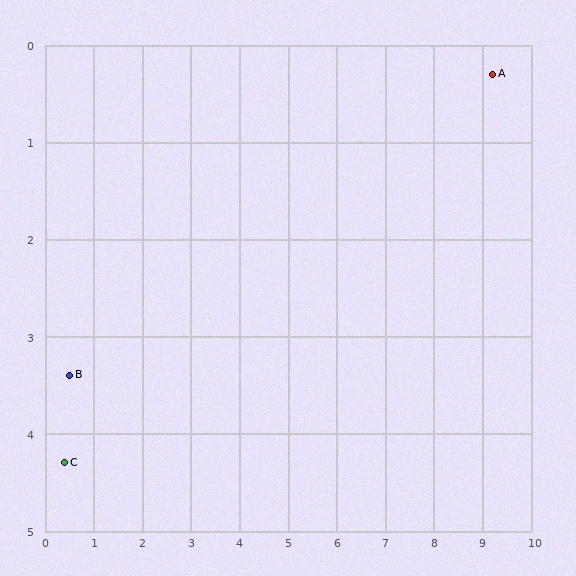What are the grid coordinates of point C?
Point C is at approximately (0.4, 4.3).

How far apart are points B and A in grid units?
Points B and A are about 9.2 grid units apart.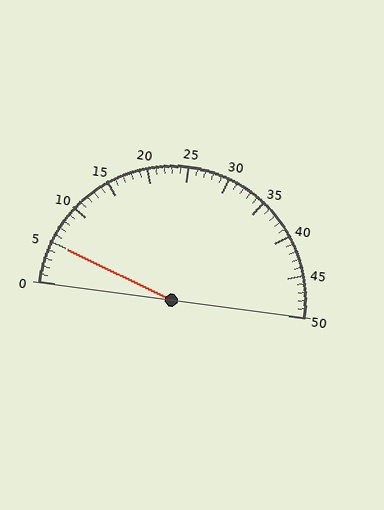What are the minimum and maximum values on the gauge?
The gauge ranges from 0 to 50.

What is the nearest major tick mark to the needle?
The nearest major tick mark is 5.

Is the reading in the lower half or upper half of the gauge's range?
The reading is in the lower half of the range (0 to 50).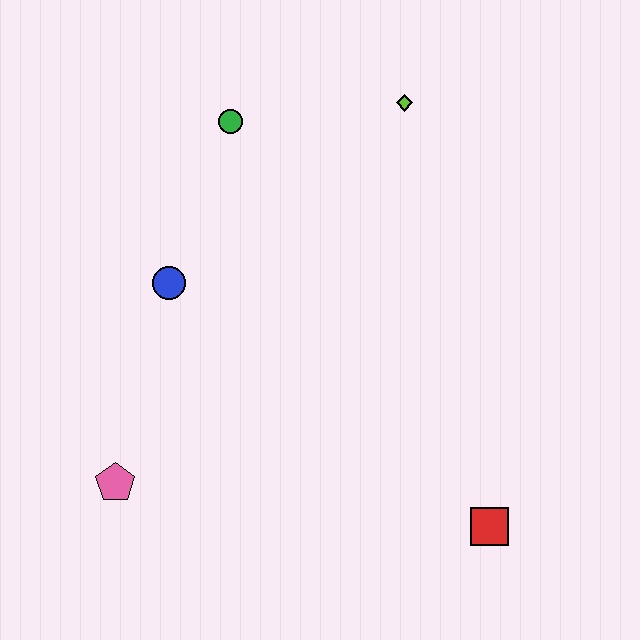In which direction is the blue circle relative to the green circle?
The blue circle is below the green circle.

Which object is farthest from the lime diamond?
The pink pentagon is farthest from the lime diamond.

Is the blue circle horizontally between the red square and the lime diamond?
No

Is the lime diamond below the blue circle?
No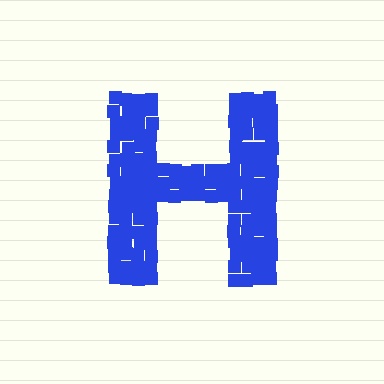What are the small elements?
The small elements are squares.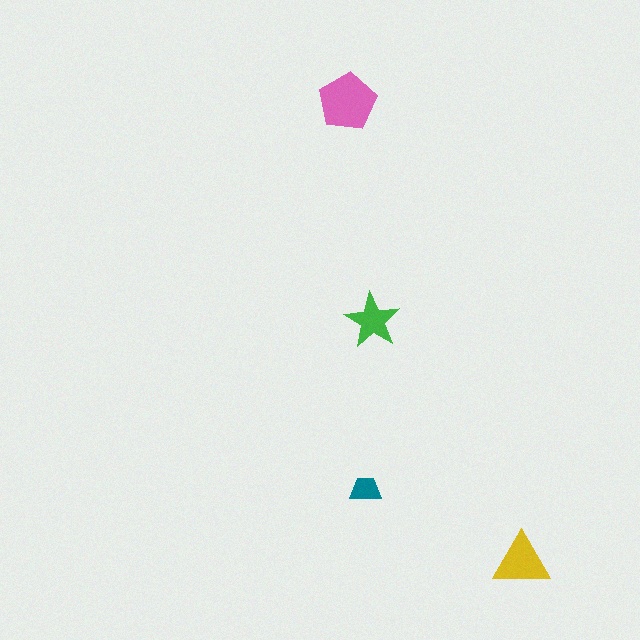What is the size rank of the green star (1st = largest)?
3rd.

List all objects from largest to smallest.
The pink pentagon, the yellow triangle, the green star, the teal trapezoid.